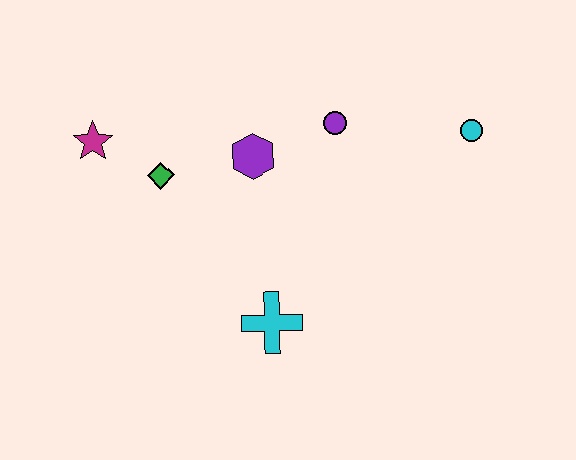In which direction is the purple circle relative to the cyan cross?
The purple circle is above the cyan cross.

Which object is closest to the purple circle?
The purple hexagon is closest to the purple circle.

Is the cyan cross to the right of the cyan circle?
No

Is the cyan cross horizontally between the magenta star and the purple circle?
Yes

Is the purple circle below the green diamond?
No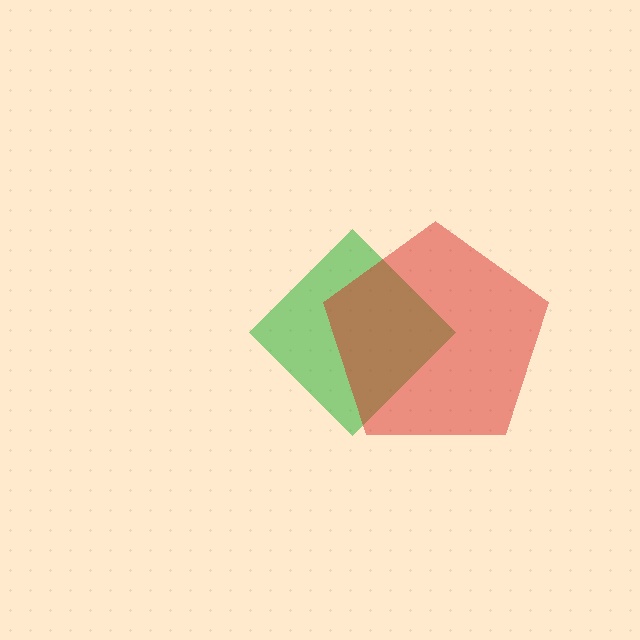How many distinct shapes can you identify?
There are 2 distinct shapes: a green diamond, a red pentagon.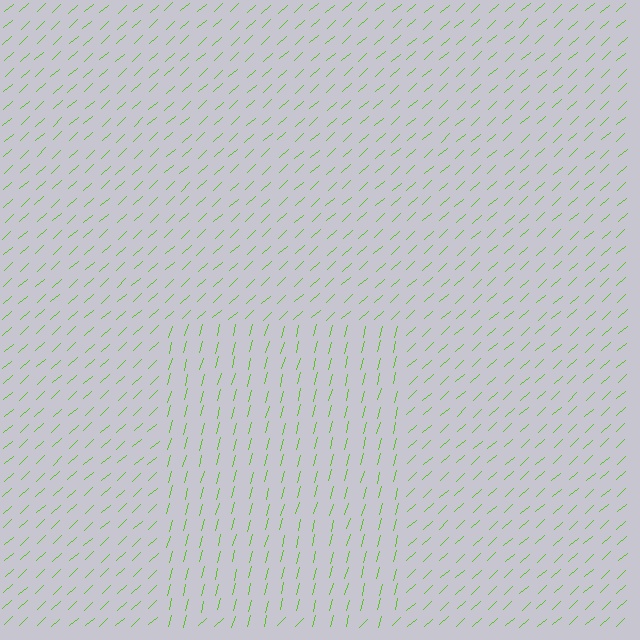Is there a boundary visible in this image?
Yes, there is a texture boundary formed by a change in line orientation.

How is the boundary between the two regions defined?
The boundary is defined purely by a change in line orientation (approximately 33 degrees difference). All lines are the same color and thickness.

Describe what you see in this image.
The image is filled with small lime line segments. A rectangle region in the image has lines oriented differently from the surrounding lines, creating a visible texture boundary.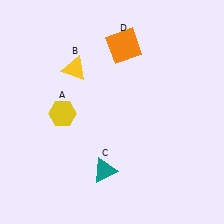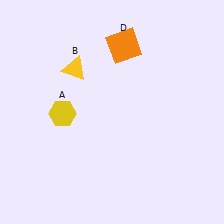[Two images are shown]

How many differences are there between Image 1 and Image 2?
There is 1 difference between the two images.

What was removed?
The teal triangle (C) was removed in Image 2.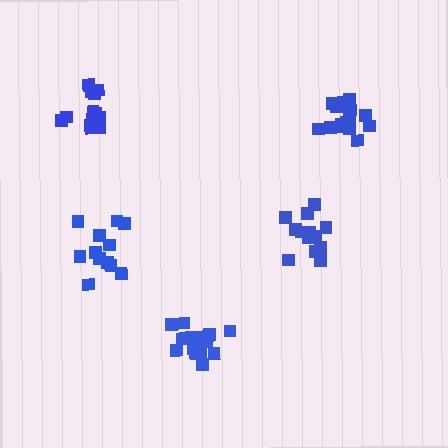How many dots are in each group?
Group 1: 13 dots, Group 2: 17 dots, Group 3: 14 dots, Group 4: 18 dots, Group 5: 12 dots (74 total).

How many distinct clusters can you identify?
There are 5 distinct clusters.